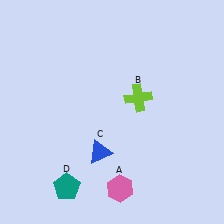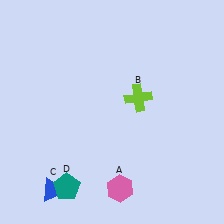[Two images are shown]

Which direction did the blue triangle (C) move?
The blue triangle (C) moved left.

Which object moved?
The blue triangle (C) moved left.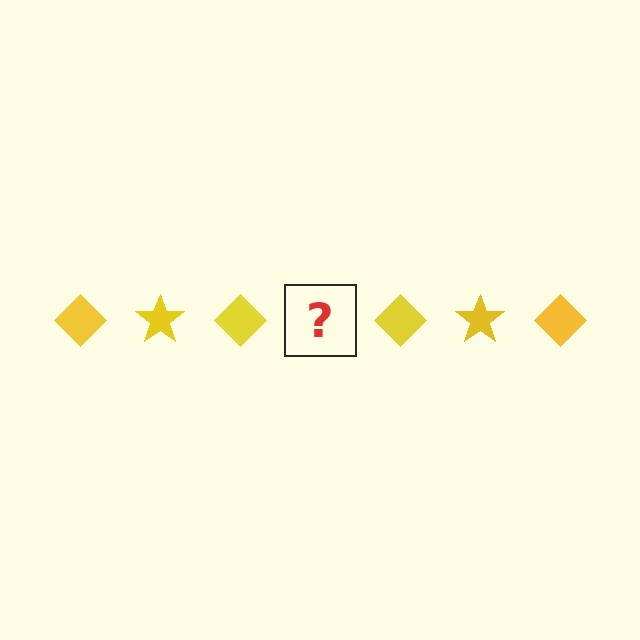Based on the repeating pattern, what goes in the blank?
The blank should be a yellow star.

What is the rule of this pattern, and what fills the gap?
The rule is that the pattern cycles through diamond, star shapes in yellow. The gap should be filled with a yellow star.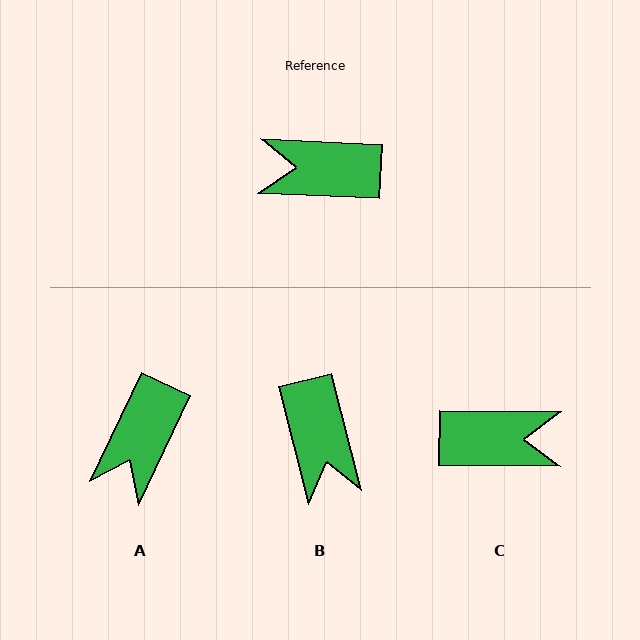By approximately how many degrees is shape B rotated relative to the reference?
Approximately 107 degrees counter-clockwise.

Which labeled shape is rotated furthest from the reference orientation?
C, about 178 degrees away.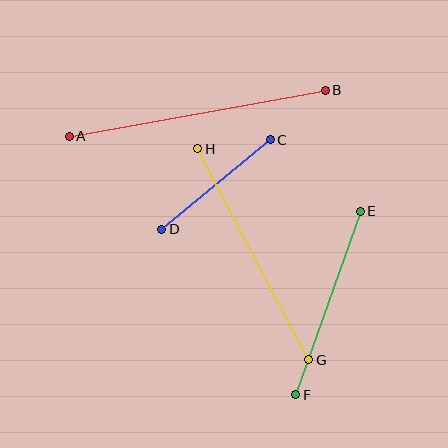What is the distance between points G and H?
The distance is approximately 238 pixels.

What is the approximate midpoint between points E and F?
The midpoint is at approximately (328, 303) pixels.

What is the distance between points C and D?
The distance is approximately 141 pixels.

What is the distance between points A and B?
The distance is approximately 260 pixels.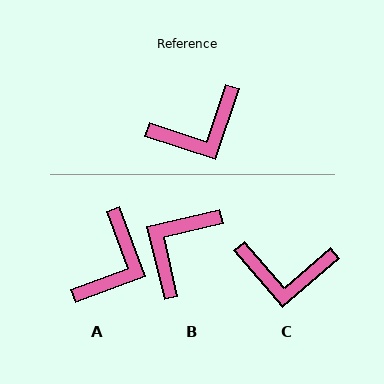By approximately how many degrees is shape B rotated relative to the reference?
Approximately 148 degrees clockwise.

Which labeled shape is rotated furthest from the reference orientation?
B, about 148 degrees away.